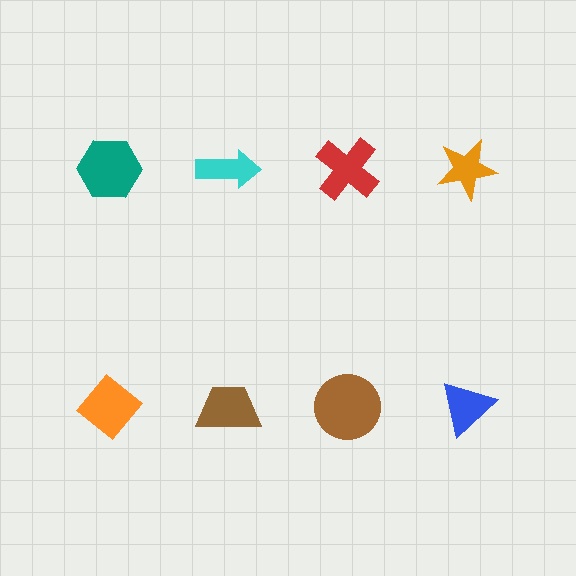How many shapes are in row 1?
4 shapes.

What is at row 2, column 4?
A blue triangle.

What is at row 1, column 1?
A teal hexagon.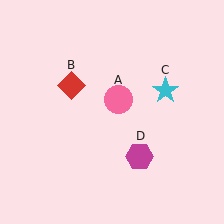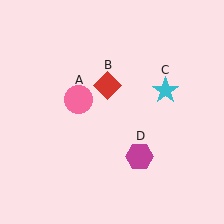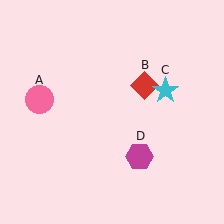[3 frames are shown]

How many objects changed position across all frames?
2 objects changed position: pink circle (object A), red diamond (object B).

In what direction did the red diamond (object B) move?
The red diamond (object B) moved right.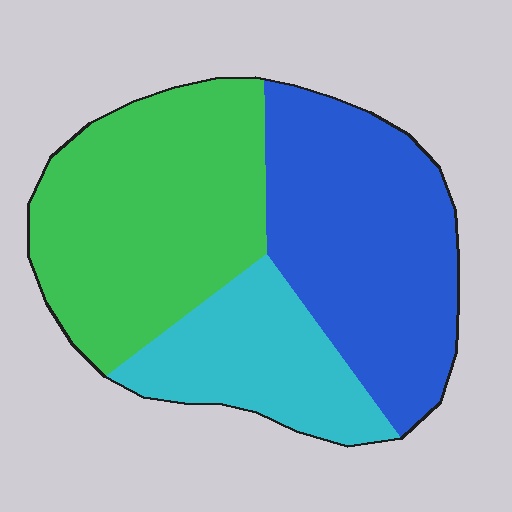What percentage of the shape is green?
Green covers 41% of the shape.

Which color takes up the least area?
Cyan, at roughly 20%.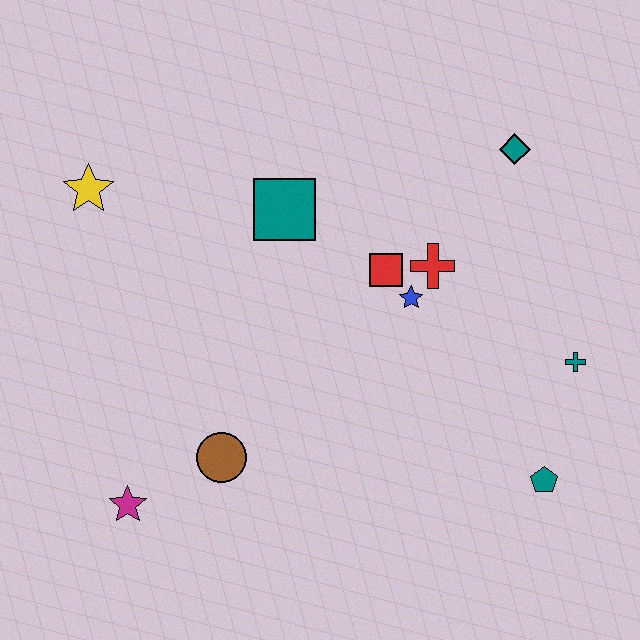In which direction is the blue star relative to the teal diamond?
The blue star is below the teal diamond.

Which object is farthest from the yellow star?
The teal pentagon is farthest from the yellow star.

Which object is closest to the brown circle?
The magenta star is closest to the brown circle.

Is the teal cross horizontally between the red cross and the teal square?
No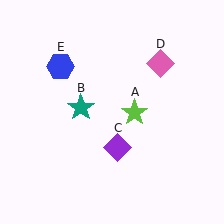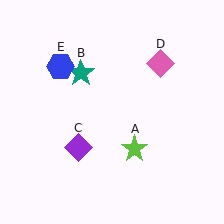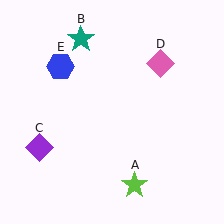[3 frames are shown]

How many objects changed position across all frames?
3 objects changed position: lime star (object A), teal star (object B), purple diamond (object C).